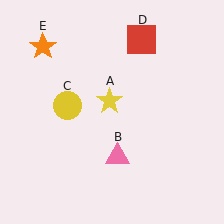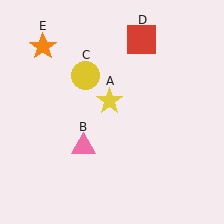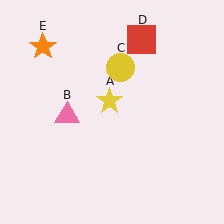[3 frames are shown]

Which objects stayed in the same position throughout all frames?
Yellow star (object A) and red square (object D) and orange star (object E) remained stationary.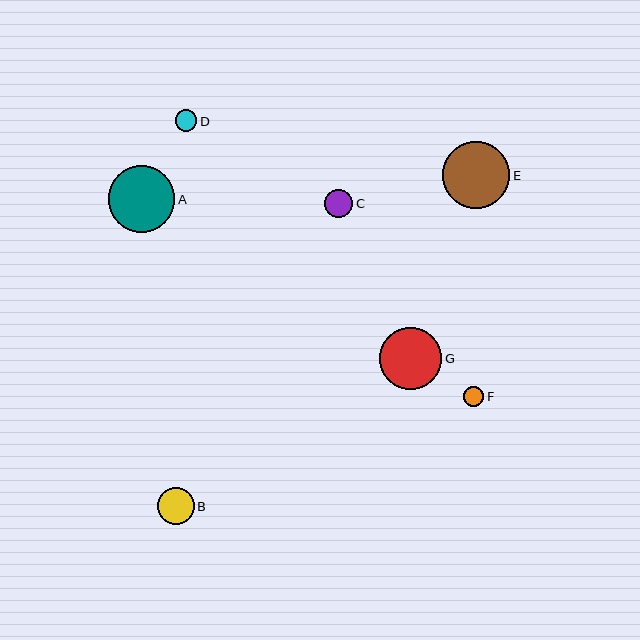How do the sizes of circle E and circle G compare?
Circle E and circle G are approximately the same size.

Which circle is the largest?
Circle E is the largest with a size of approximately 67 pixels.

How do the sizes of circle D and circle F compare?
Circle D and circle F are approximately the same size.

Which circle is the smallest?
Circle F is the smallest with a size of approximately 21 pixels.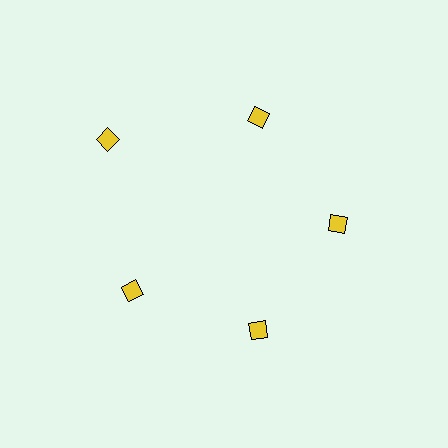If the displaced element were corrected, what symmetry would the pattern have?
It would have 5-fold rotational symmetry — the pattern would map onto itself every 72 degrees.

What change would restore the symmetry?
The symmetry would be restored by moving it inward, back onto the ring so that all 5 diamonds sit at equal angles and equal distance from the center.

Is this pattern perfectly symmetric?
No. The 5 yellow diamonds are arranged in a ring, but one element near the 10 o'clock position is pushed outward from the center, breaking the 5-fold rotational symmetry.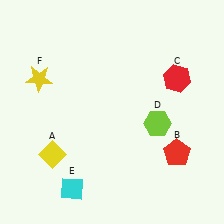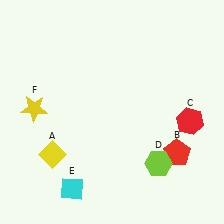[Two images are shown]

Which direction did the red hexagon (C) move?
The red hexagon (C) moved down.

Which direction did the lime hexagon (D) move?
The lime hexagon (D) moved down.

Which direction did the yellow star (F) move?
The yellow star (F) moved down.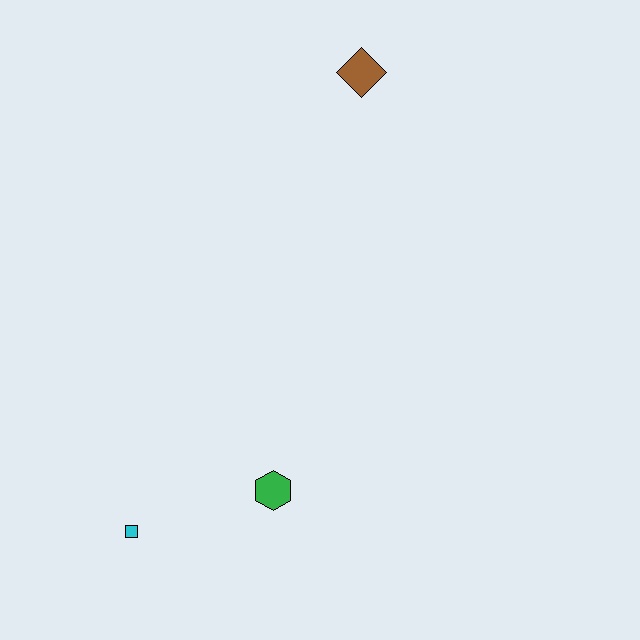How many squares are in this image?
There is 1 square.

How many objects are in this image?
There are 3 objects.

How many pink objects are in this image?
There are no pink objects.